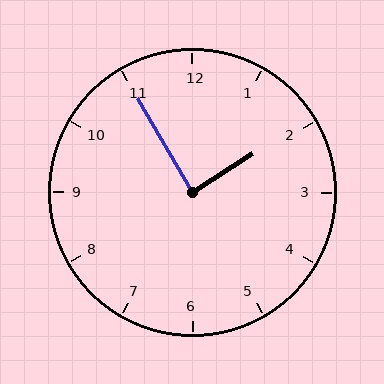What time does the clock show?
1:55.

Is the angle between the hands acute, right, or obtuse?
It is right.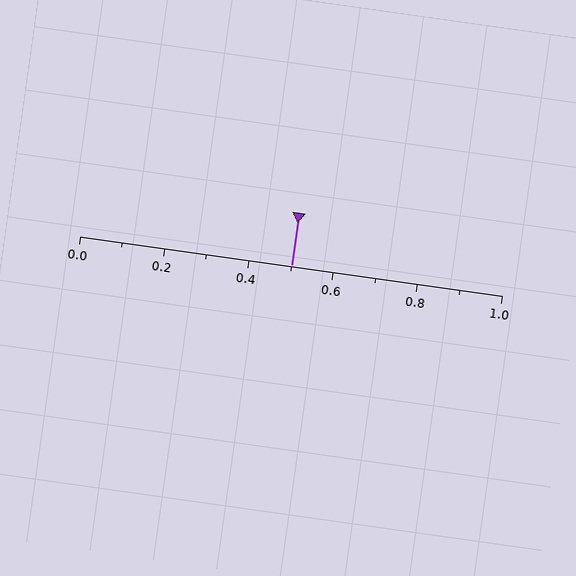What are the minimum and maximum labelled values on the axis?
The axis runs from 0.0 to 1.0.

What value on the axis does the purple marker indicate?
The marker indicates approximately 0.5.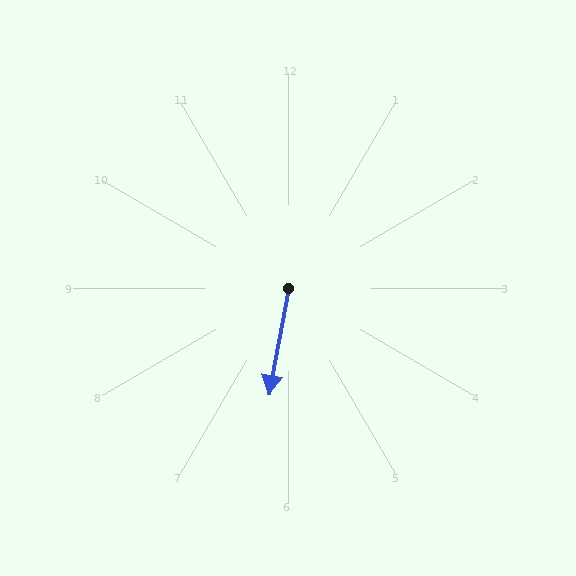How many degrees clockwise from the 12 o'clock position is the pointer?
Approximately 190 degrees.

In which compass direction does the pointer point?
South.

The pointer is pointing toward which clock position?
Roughly 6 o'clock.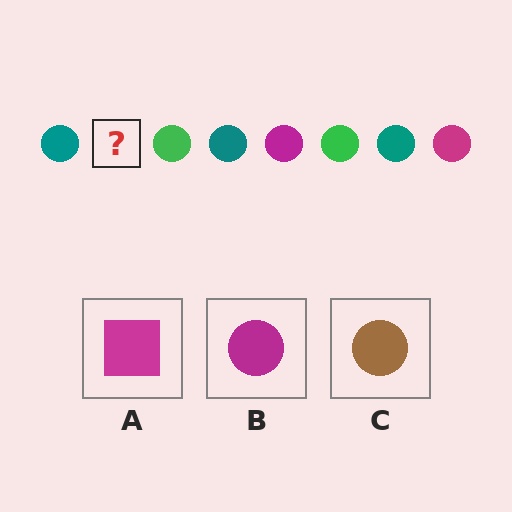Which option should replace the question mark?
Option B.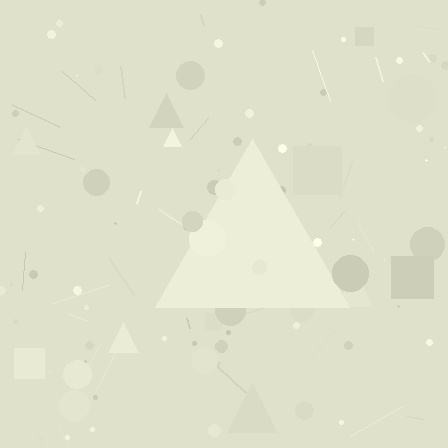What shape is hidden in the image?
A triangle is hidden in the image.